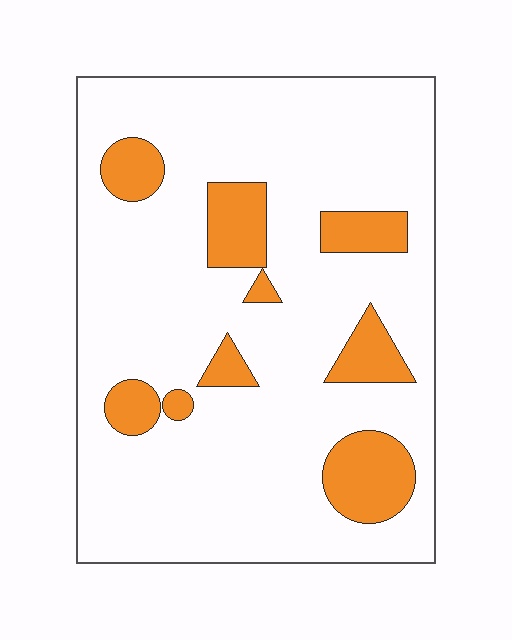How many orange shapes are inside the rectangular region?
9.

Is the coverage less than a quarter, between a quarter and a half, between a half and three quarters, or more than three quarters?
Less than a quarter.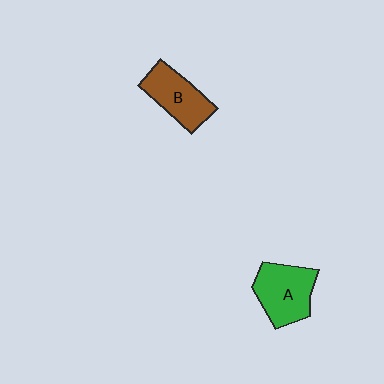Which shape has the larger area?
Shape A (green).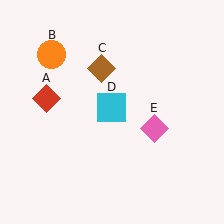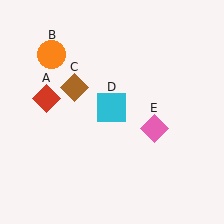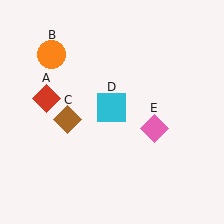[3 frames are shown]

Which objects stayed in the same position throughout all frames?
Red diamond (object A) and orange circle (object B) and cyan square (object D) and pink diamond (object E) remained stationary.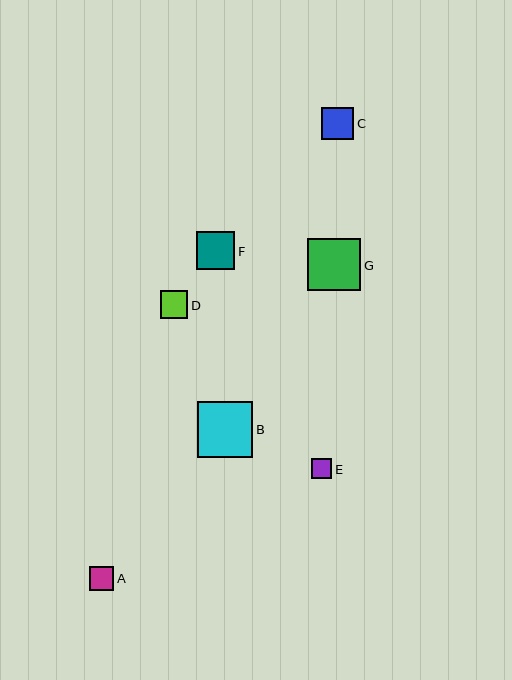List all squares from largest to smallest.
From largest to smallest: B, G, F, C, D, A, E.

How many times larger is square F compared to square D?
Square F is approximately 1.4 times the size of square D.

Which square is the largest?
Square B is the largest with a size of approximately 56 pixels.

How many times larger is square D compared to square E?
Square D is approximately 1.3 times the size of square E.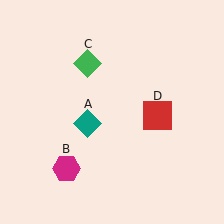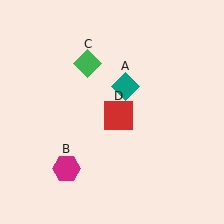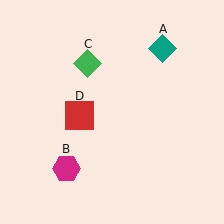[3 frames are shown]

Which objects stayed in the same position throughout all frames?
Magenta hexagon (object B) and green diamond (object C) remained stationary.